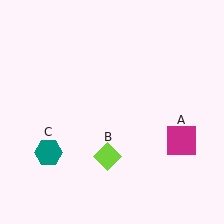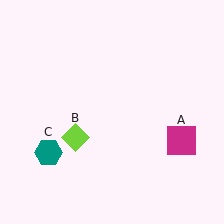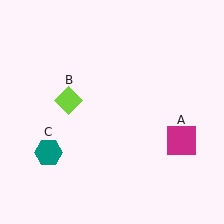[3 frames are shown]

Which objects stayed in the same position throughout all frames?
Magenta square (object A) and teal hexagon (object C) remained stationary.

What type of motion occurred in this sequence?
The lime diamond (object B) rotated clockwise around the center of the scene.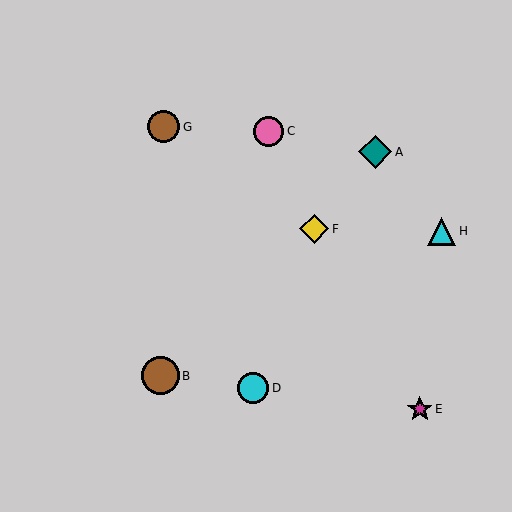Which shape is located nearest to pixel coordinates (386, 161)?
The teal diamond (labeled A) at (375, 152) is nearest to that location.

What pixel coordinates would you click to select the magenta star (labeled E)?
Click at (420, 409) to select the magenta star E.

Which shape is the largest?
The brown circle (labeled B) is the largest.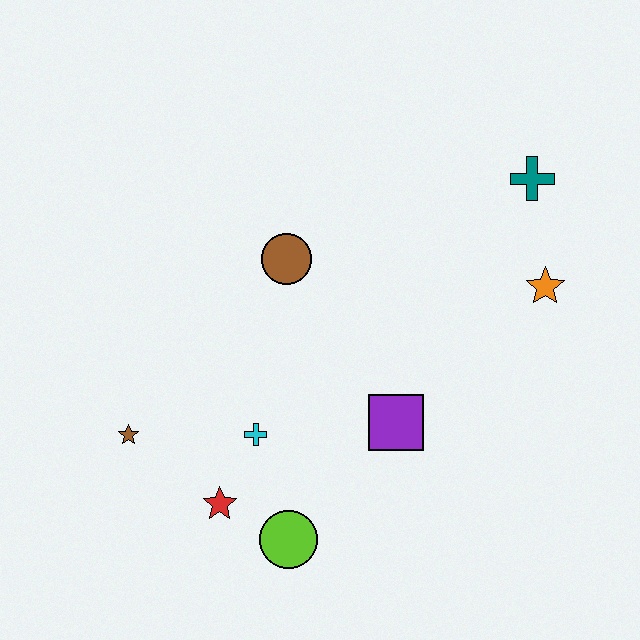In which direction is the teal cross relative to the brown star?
The teal cross is to the right of the brown star.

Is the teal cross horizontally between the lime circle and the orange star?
Yes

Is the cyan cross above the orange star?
No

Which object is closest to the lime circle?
The red star is closest to the lime circle.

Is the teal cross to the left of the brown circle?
No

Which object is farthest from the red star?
The teal cross is farthest from the red star.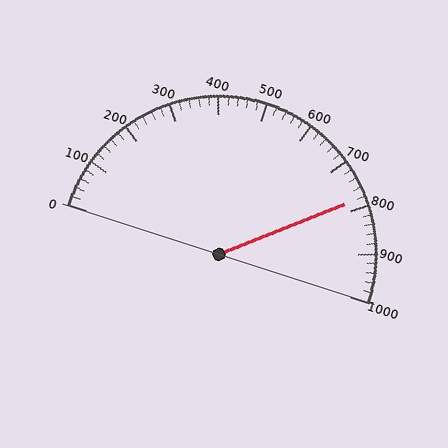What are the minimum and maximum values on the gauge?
The gauge ranges from 0 to 1000.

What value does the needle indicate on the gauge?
The needle indicates approximately 780.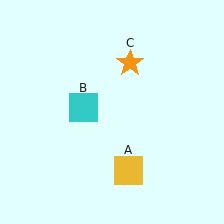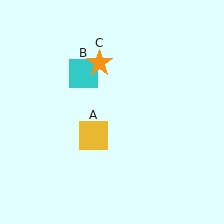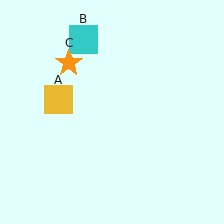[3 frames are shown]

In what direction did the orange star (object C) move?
The orange star (object C) moved left.